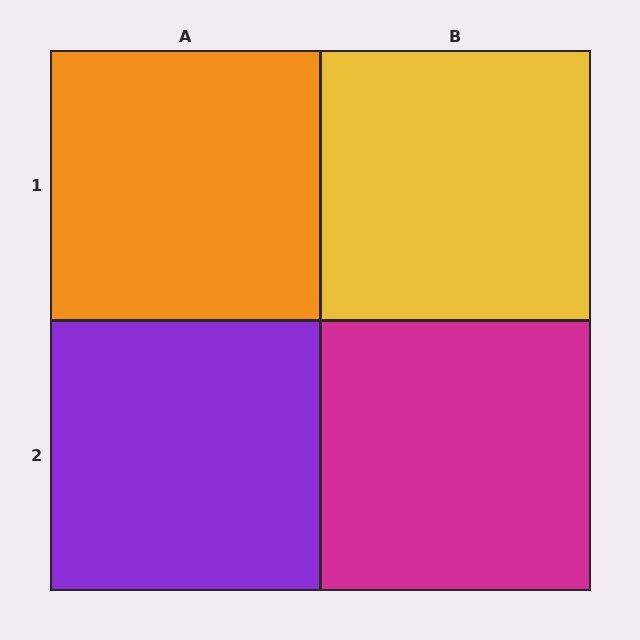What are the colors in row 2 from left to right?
Purple, magenta.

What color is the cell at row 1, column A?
Orange.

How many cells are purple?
1 cell is purple.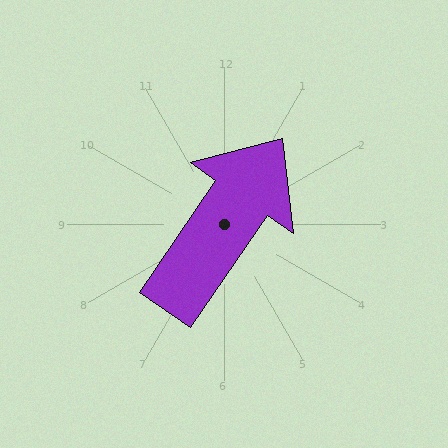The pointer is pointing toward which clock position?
Roughly 1 o'clock.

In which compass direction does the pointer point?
Northeast.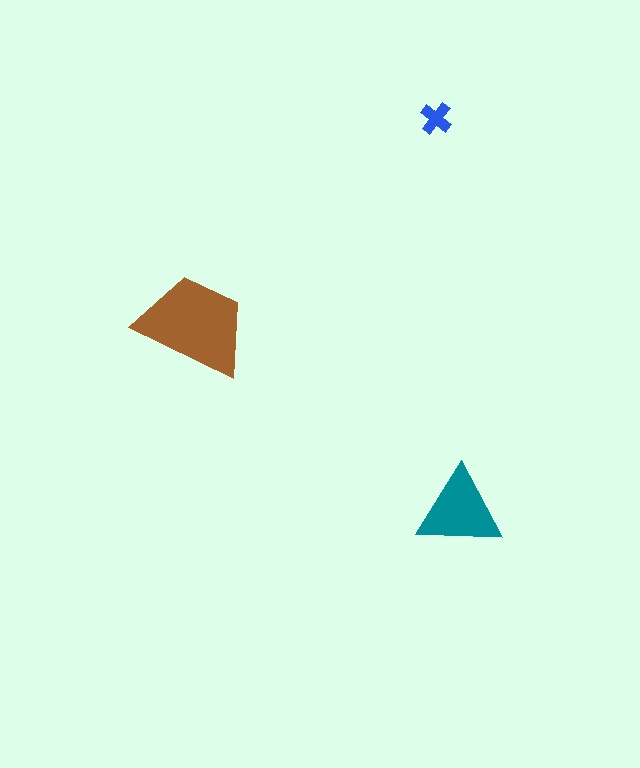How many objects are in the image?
There are 3 objects in the image.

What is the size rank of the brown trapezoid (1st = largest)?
1st.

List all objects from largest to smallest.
The brown trapezoid, the teal triangle, the blue cross.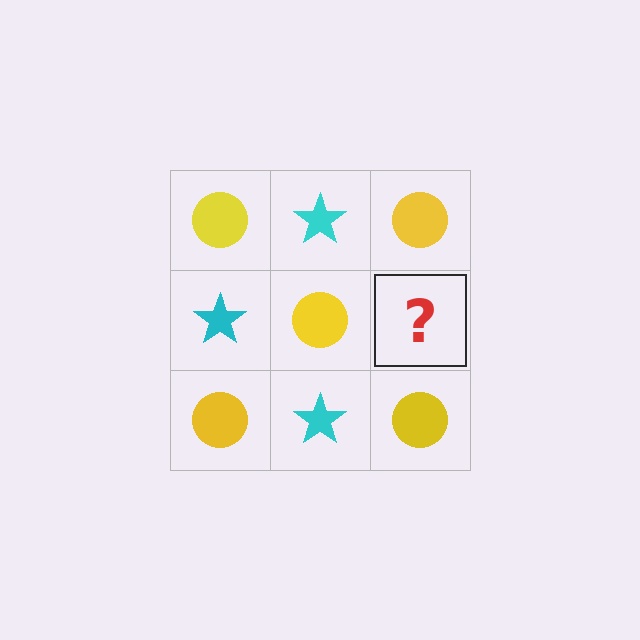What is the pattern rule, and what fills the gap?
The rule is that it alternates yellow circle and cyan star in a checkerboard pattern. The gap should be filled with a cyan star.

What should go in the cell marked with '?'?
The missing cell should contain a cyan star.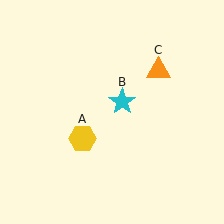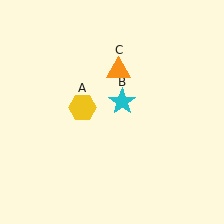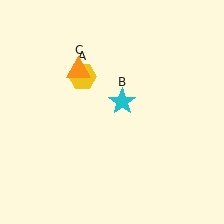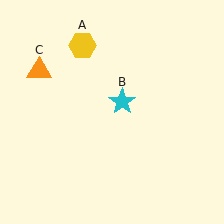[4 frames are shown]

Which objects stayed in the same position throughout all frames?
Cyan star (object B) remained stationary.